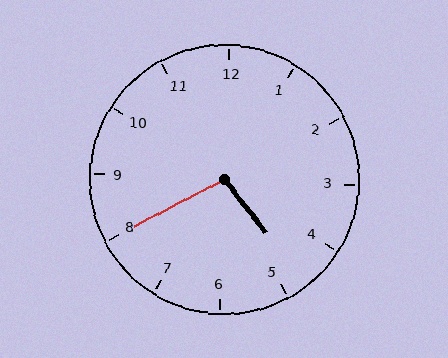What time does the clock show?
4:40.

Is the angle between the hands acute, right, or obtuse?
It is obtuse.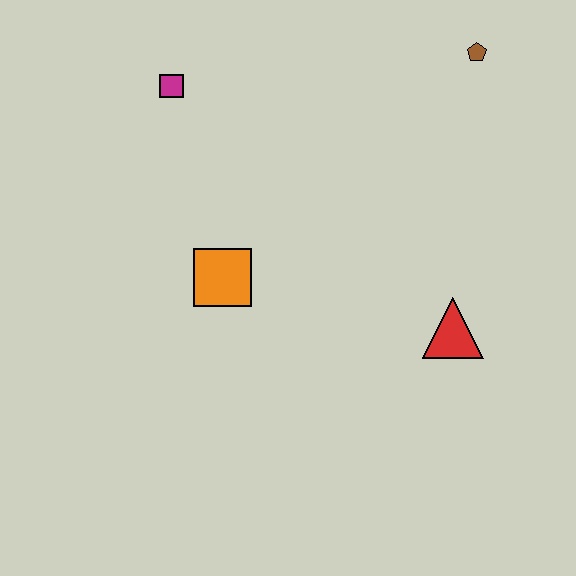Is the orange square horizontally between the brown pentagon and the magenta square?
Yes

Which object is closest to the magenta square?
The orange square is closest to the magenta square.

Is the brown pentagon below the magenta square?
No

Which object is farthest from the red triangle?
The magenta square is farthest from the red triangle.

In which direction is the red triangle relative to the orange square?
The red triangle is to the right of the orange square.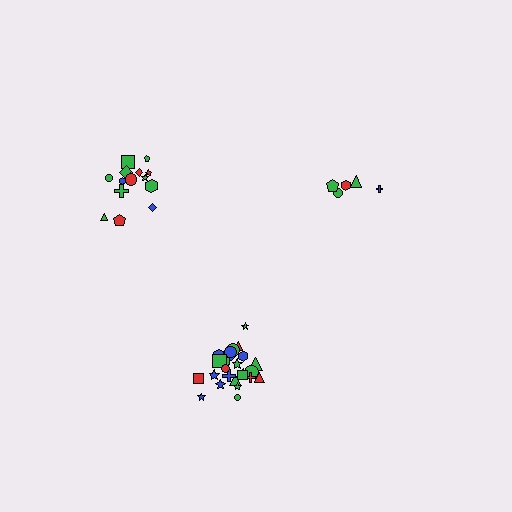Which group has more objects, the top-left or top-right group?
The top-left group.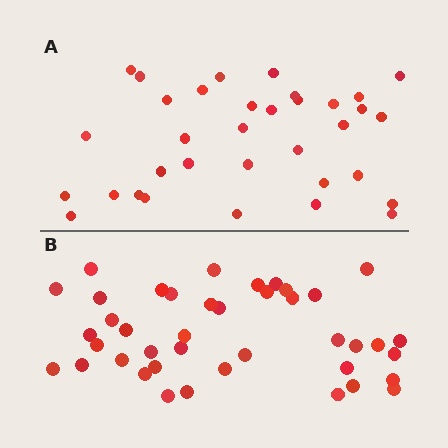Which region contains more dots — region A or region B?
Region B (the bottom region) has more dots.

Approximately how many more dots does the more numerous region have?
Region B has roughly 8 or so more dots than region A.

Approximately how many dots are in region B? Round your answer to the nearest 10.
About 40 dots. (The exact count is 41, which rounds to 40.)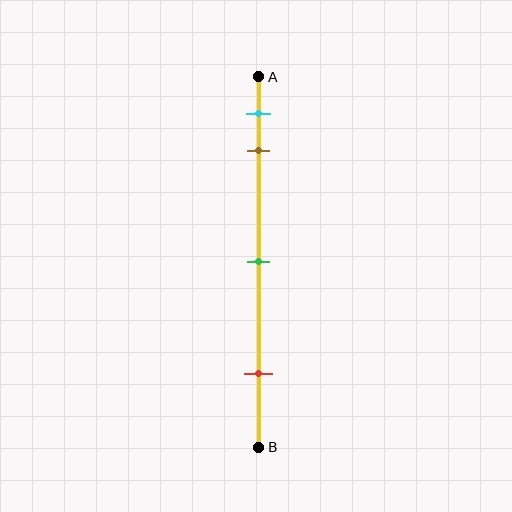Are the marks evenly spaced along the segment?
No, the marks are not evenly spaced.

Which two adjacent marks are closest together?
The cyan and brown marks are the closest adjacent pair.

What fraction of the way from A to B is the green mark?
The green mark is approximately 50% (0.5) of the way from A to B.